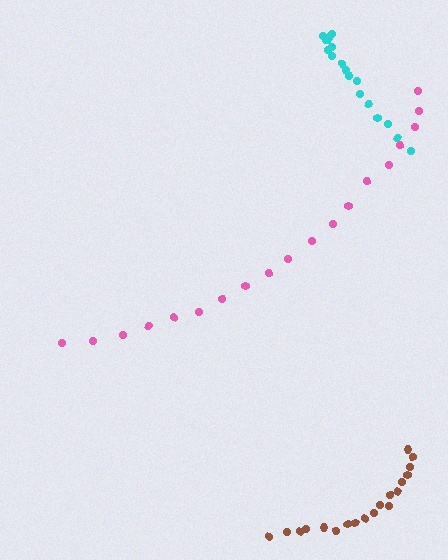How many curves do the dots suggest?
There are 3 distinct paths.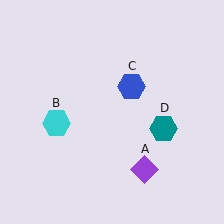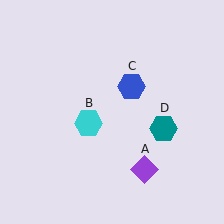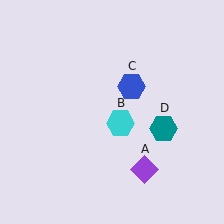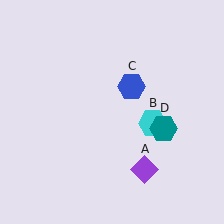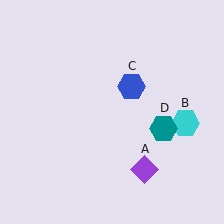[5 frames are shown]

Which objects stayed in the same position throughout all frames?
Purple diamond (object A) and blue hexagon (object C) and teal hexagon (object D) remained stationary.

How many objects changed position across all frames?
1 object changed position: cyan hexagon (object B).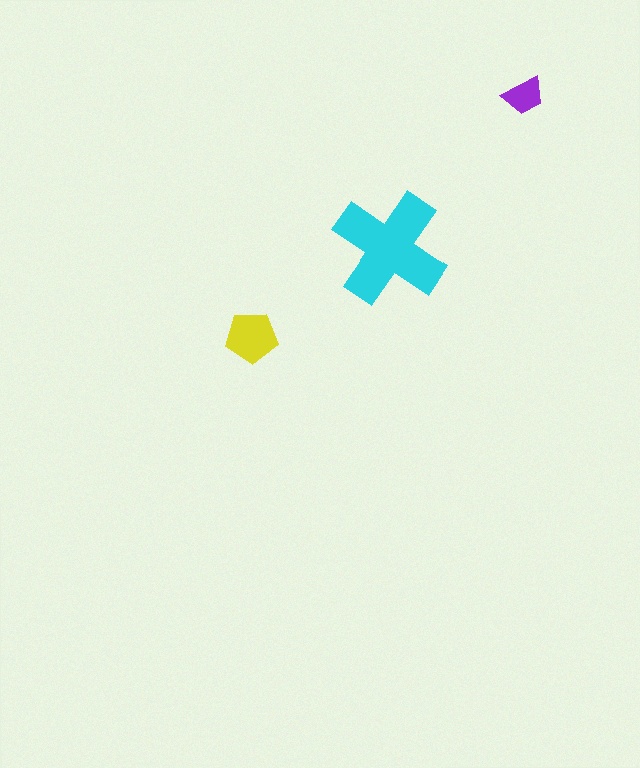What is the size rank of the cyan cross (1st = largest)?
1st.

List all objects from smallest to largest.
The purple trapezoid, the yellow pentagon, the cyan cross.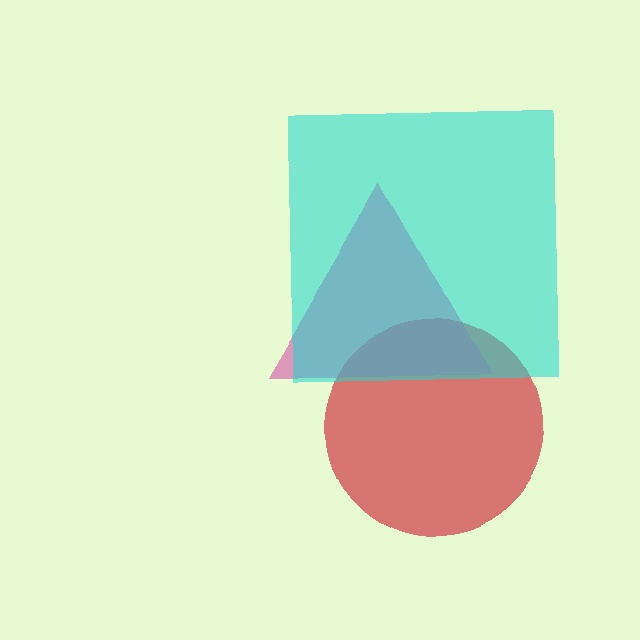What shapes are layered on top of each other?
The layered shapes are: a red circle, a magenta triangle, a cyan square.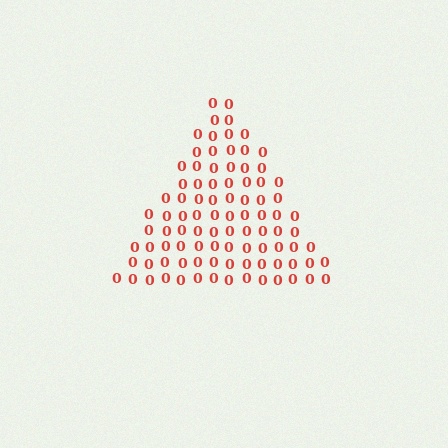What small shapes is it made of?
It is made of small digit 0's.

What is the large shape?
The large shape is a triangle.